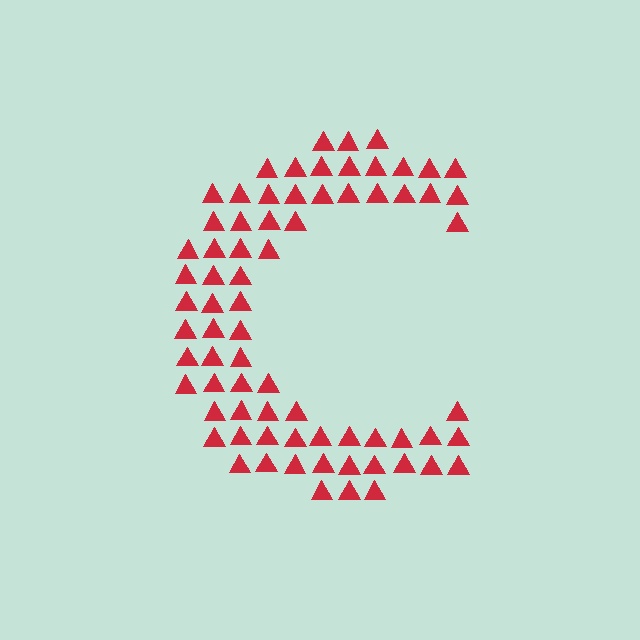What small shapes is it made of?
It is made of small triangles.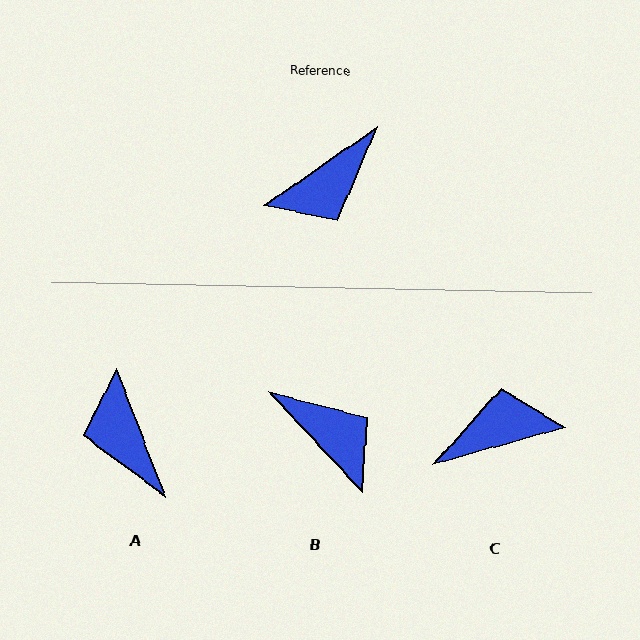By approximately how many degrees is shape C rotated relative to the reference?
Approximately 161 degrees counter-clockwise.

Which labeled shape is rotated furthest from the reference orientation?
C, about 161 degrees away.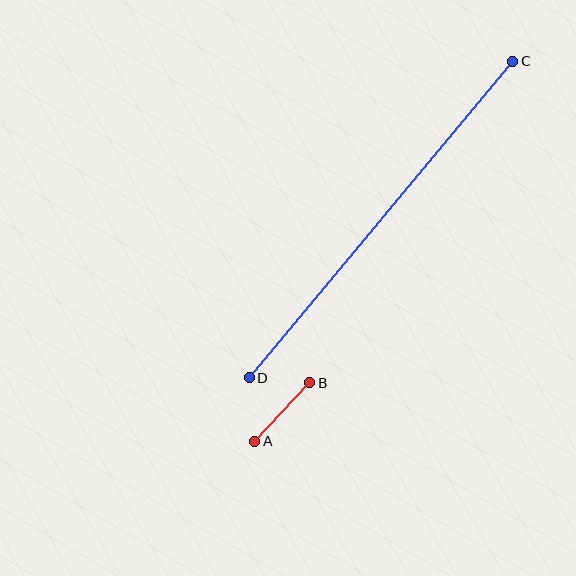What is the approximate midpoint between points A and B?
The midpoint is at approximately (282, 412) pixels.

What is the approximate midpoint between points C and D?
The midpoint is at approximately (381, 220) pixels.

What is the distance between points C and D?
The distance is approximately 412 pixels.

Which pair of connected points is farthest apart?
Points C and D are farthest apart.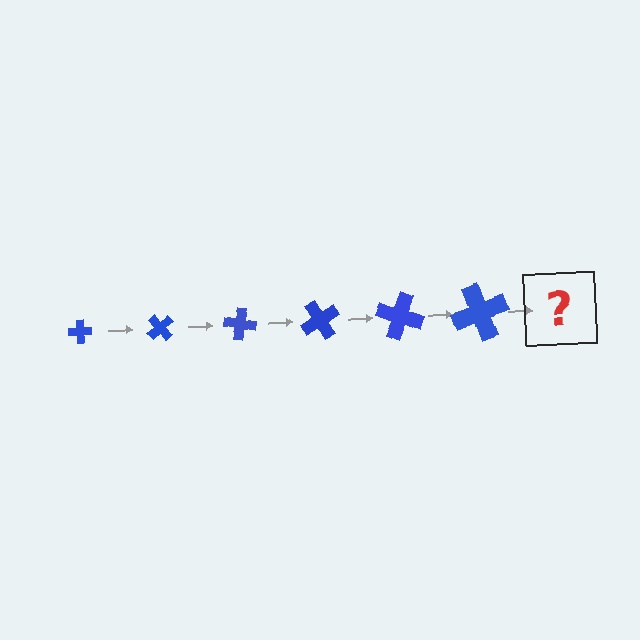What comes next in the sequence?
The next element should be a cross, larger than the previous one and rotated 300 degrees from the start.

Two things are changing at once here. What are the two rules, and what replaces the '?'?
The two rules are that the cross grows larger each step and it rotates 50 degrees each step. The '?' should be a cross, larger than the previous one and rotated 300 degrees from the start.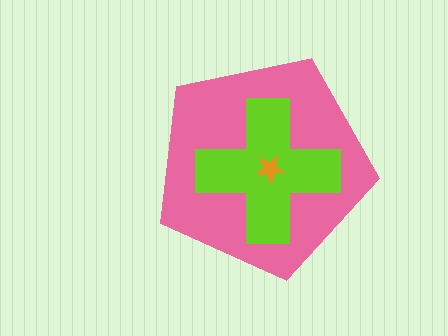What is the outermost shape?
The pink pentagon.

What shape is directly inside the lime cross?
The orange star.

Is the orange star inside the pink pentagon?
Yes.